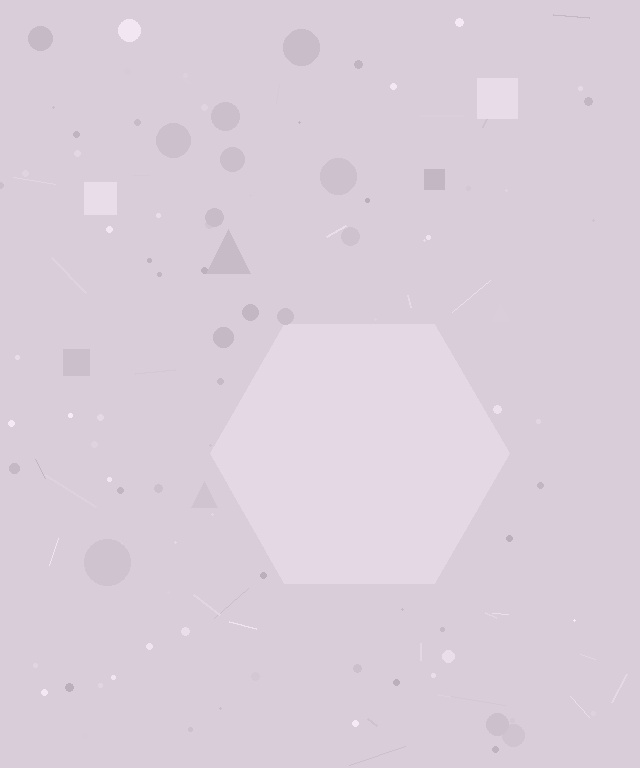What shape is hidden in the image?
A hexagon is hidden in the image.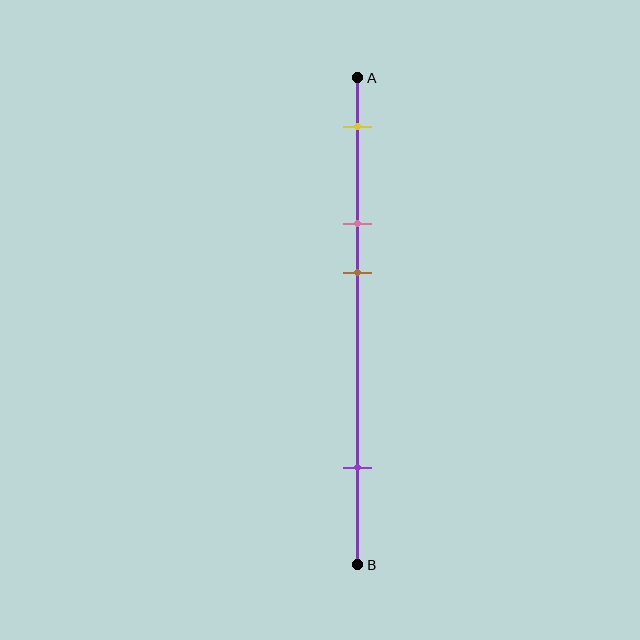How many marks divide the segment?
There are 4 marks dividing the segment.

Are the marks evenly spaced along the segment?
No, the marks are not evenly spaced.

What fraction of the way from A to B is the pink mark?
The pink mark is approximately 30% (0.3) of the way from A to B.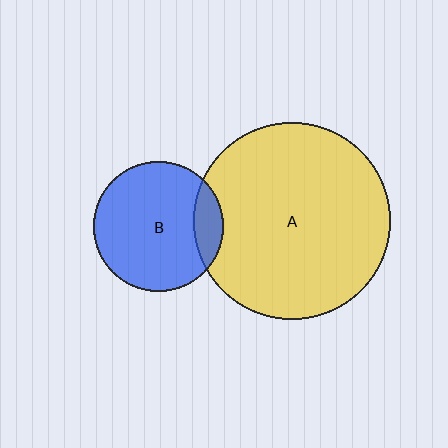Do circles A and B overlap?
Yes.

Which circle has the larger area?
Circle A (yellow).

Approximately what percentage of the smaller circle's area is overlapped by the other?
Approximately 15%.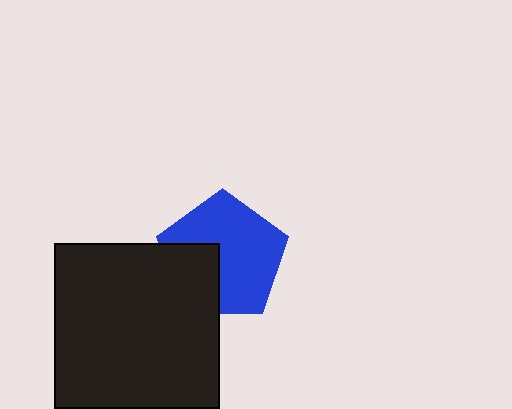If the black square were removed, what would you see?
You would see the complete blue pentagon.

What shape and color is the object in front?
The object in front is a black square.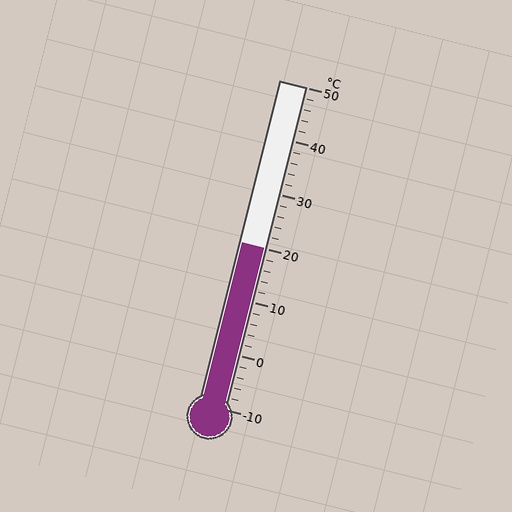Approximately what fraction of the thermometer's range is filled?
The thermometer is filled to approximately 50% of its range.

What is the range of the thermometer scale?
The thermometer scale ranges from -10°C to 50°C.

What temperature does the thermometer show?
The thermometer shows approximately 20°C.